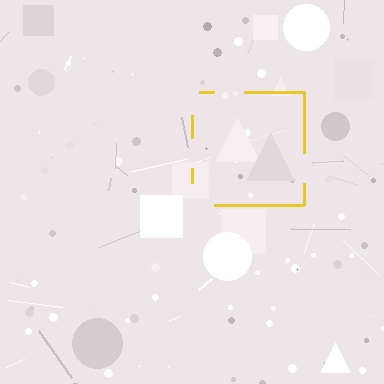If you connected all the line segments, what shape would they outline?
They would outline a square.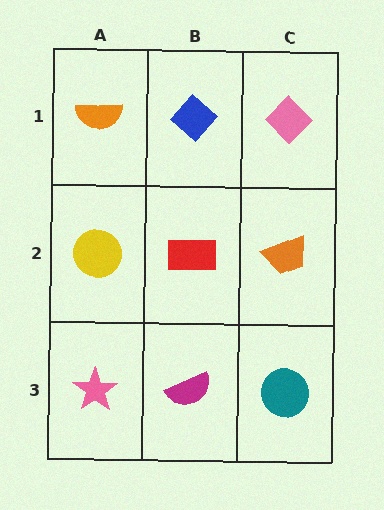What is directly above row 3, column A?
A yellow circle.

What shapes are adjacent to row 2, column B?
A blue diamond (row 1, column B), a magenta semicircle (row 3, column B), a yellow circle (row 2, column A), an orange trapezoid (row 2, column C).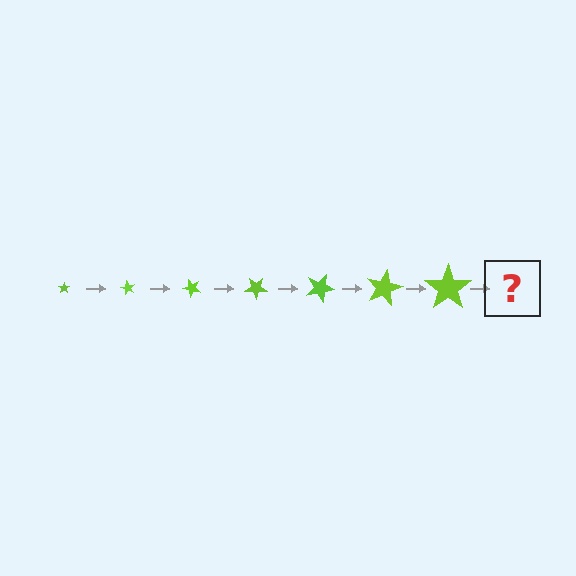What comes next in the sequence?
The next element should be a star, larger than the previous one and rotated 420 degrees from the start.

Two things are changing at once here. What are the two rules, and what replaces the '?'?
The two rules are that the star grows larger each step and it rotates 60 degrees each step. The '?' should be a star, larger than the previous one and rotated 420 degrees from the start.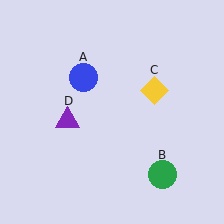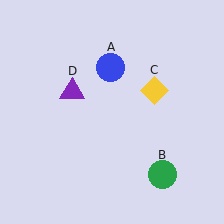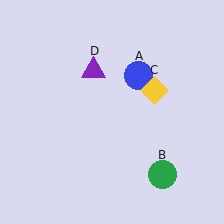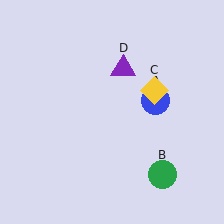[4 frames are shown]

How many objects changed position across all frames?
2 objects changed position: blue circle (object A), purple triangle (object D).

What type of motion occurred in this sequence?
The blue circle (object A), purple triangle (object D) rotated clockwise around the center of the scene.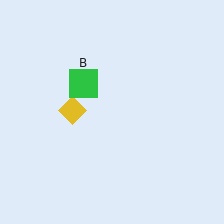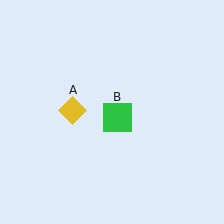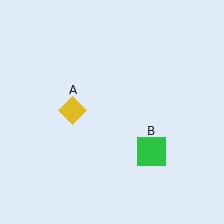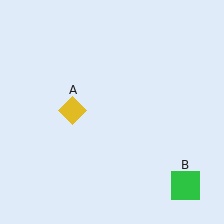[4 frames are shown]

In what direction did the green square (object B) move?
The green square (object B) moved down and to the right.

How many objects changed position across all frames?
1 object changed position: green square (object B).